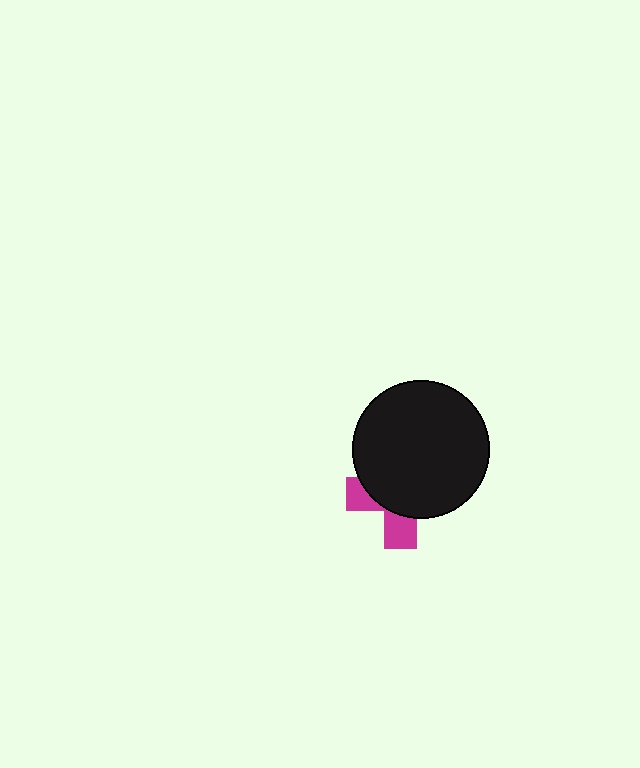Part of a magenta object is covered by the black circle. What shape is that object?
It is a cross.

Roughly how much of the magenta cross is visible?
A small part of it is visible (roughly 32%).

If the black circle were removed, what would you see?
You would see the complete magenta cross.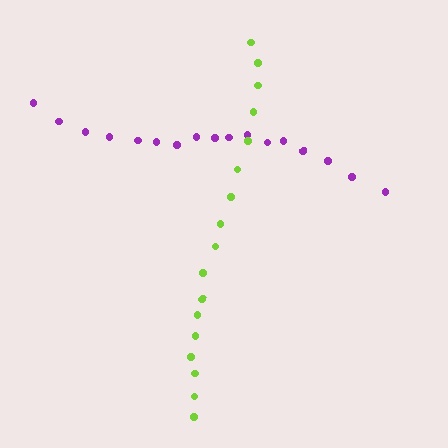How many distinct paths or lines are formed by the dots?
There are 2 distinct paths.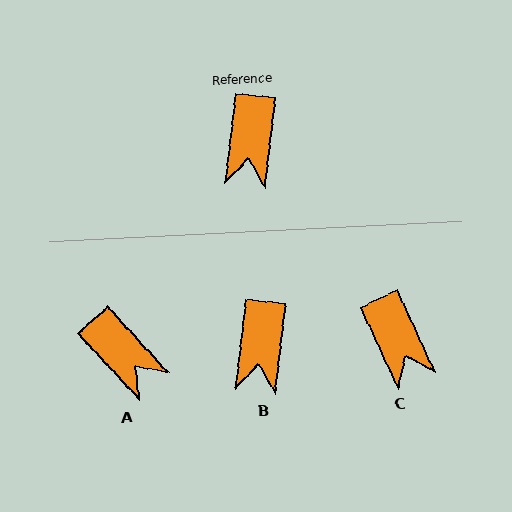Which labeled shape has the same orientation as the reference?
B.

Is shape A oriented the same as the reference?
No, it is off by about 49 degrees.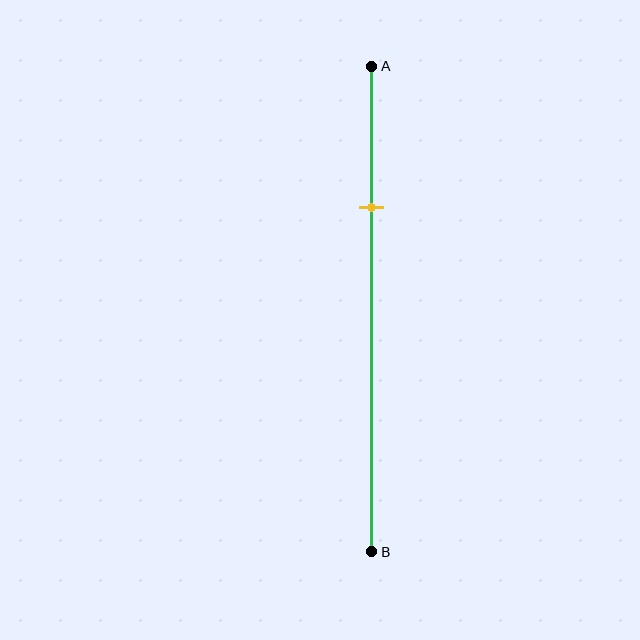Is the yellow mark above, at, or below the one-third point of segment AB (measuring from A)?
The yellow mark is above the one-third point of segment AB.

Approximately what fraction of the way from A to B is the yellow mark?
The yellow mark is approximately 30% of the way from A to B.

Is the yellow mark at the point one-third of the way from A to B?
No, the mark is at about 30% from A, not at the 33% one-third point.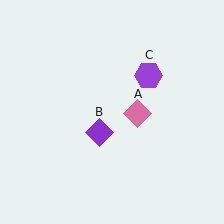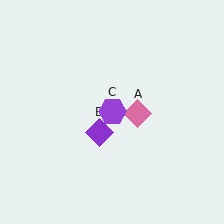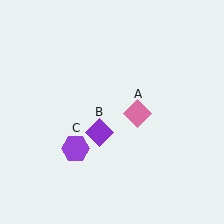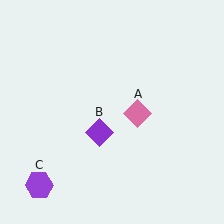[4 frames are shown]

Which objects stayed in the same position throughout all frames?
Pink diamond (object A) and purple diamond (object B) remained stationary.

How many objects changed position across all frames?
1 object changed position: purple hexagon (object C).